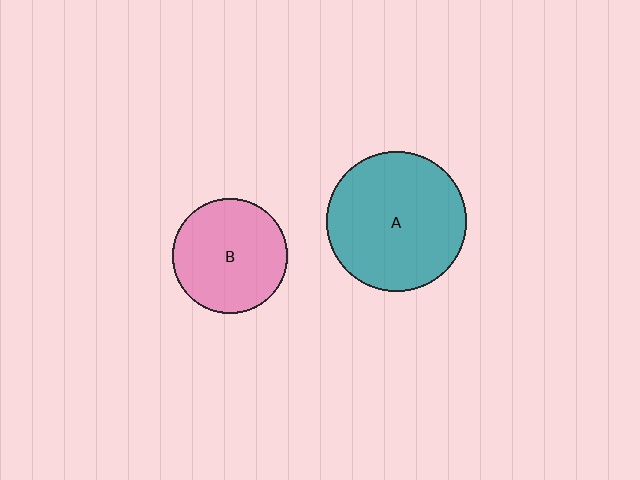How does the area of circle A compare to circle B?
Approximately 1.5 times.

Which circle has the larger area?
Circle A (teal).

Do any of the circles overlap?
No, none of the circles overlap.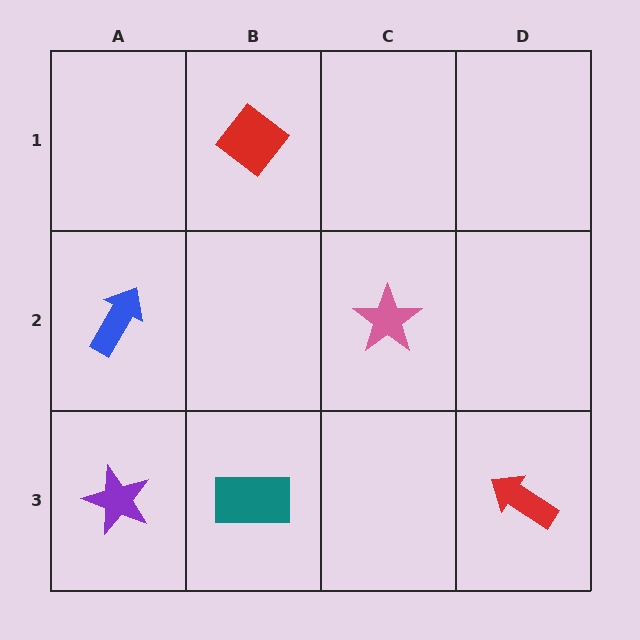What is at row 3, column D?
A red arrow.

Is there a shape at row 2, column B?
No, that cell is empty.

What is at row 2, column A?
A blue arrow.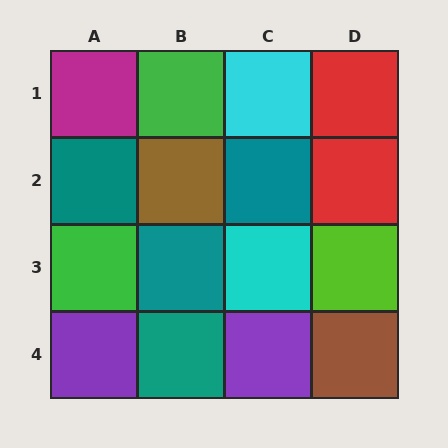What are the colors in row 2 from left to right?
Teal, brown, teal, red.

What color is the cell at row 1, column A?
Magenta.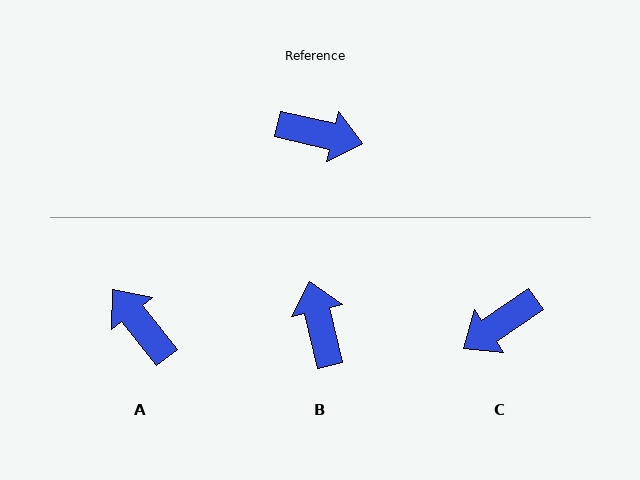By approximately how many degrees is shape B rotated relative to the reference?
Approximately 116 degrees counter-clockwise.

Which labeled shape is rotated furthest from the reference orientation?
A, about 141 degrees away.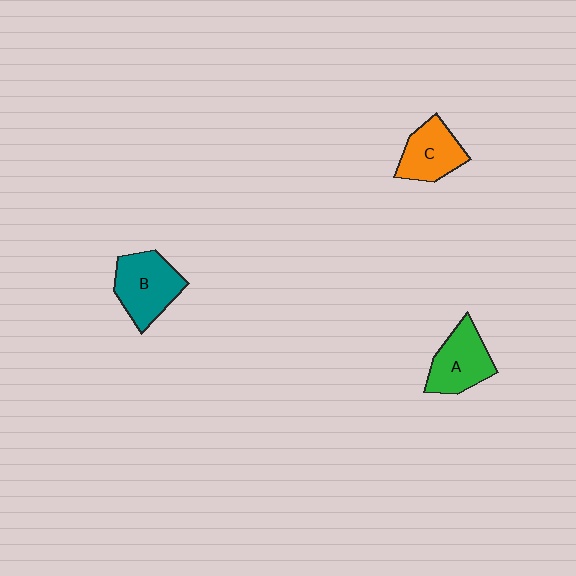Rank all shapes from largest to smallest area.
From largest to smallest: B (teal), A (green), C (orange).